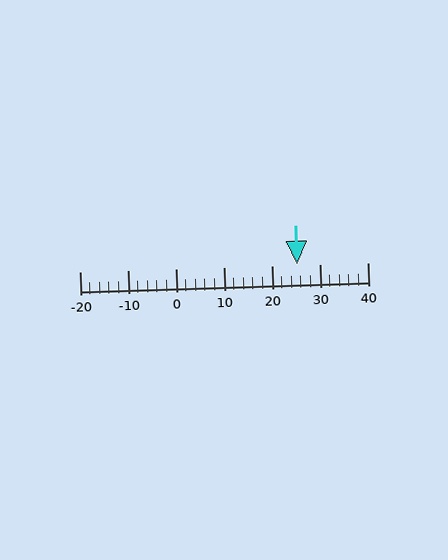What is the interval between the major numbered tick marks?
The major tick marks are spaced 10 units apart.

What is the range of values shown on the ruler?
The ruler shows values from -20 to 40.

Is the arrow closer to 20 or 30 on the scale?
The arrow is closer to 30.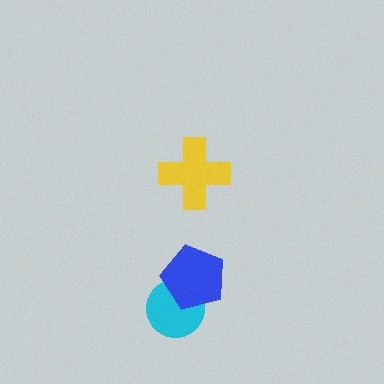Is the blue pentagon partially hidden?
No, no other shape covers it.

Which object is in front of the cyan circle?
The blue pentagon is in front of the cyan circle.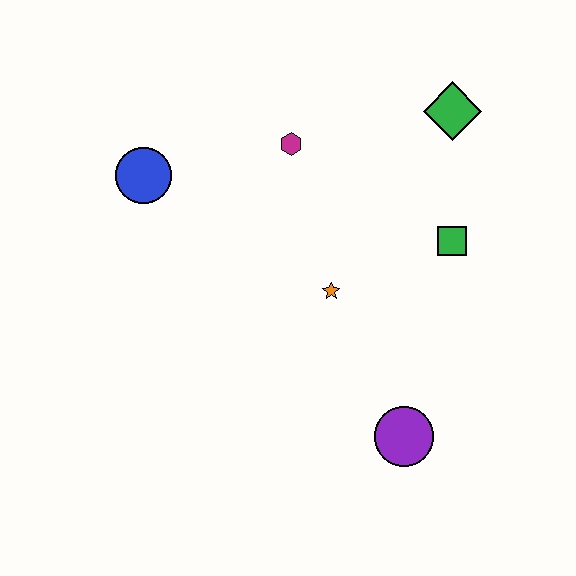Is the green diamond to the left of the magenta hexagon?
No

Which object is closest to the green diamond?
The green square is closest to the green diamond.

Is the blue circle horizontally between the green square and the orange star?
No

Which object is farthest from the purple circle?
The blue circle is farthest from the purple circle.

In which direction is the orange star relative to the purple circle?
The orange star is above the purple circle.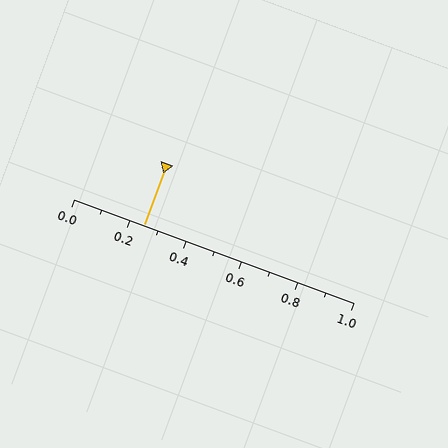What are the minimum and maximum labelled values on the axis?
The axis runs from 0.0 to 1.0.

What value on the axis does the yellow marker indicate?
The marker indicates approximately 0.25.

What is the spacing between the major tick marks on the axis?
The major ticks are spaced 0.2 apart.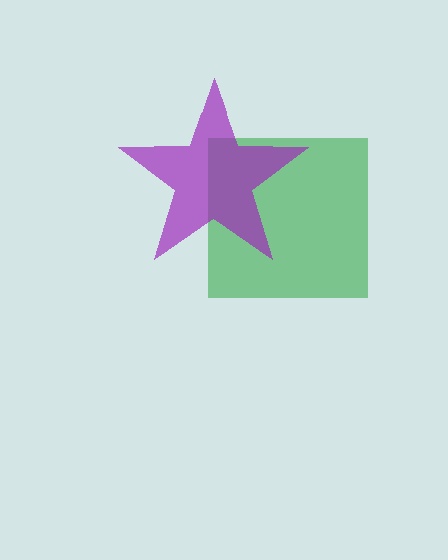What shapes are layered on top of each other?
The layered shapes are: a green square, a purple star.